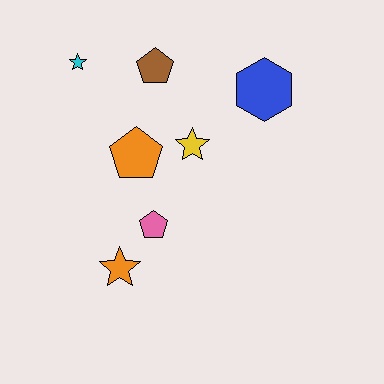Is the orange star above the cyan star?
No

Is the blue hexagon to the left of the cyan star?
No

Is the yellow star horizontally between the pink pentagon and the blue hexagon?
Yes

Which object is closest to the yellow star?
The orange pentagon is closest to the yellow star.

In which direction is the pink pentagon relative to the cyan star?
The pink pentagon is below the cyan star.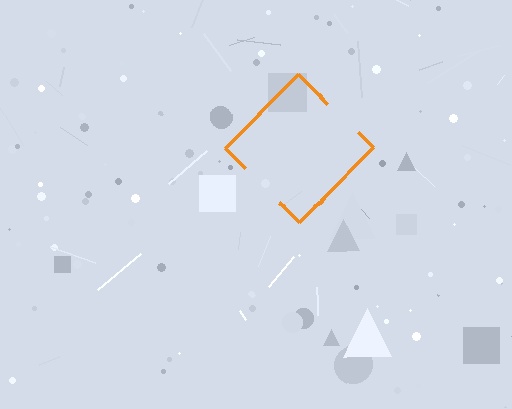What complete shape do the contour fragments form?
The contour fragments form a diamond.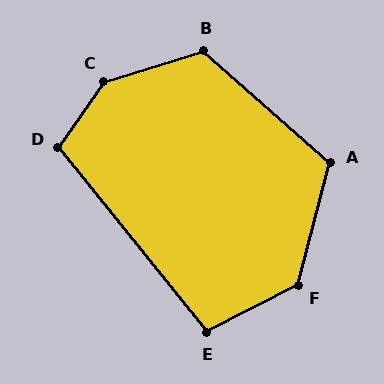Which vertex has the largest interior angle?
C, at approximately 142 degrees.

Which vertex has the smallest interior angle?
E, at approximately 101 degrees.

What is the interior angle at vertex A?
Approximately 117 degrees (obtuse).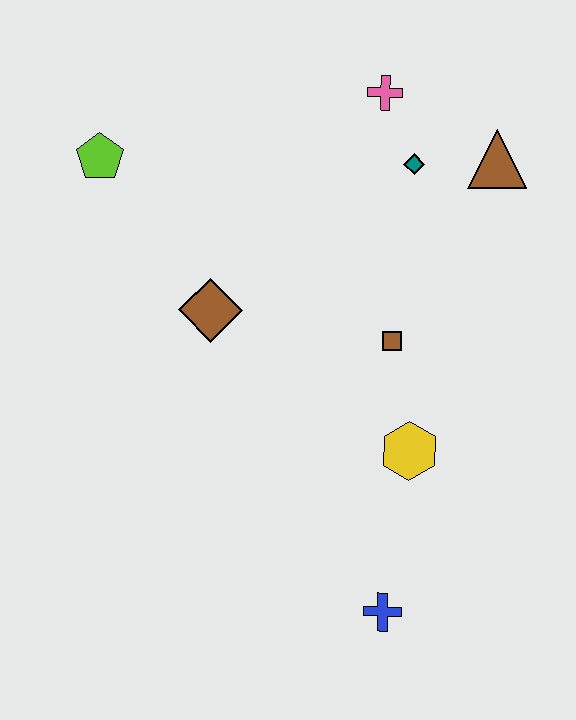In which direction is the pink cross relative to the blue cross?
The pink cross is above the blue cross.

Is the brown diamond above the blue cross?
Yes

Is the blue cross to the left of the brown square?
Yes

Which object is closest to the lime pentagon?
The brown diamond is closest to the lime pentagon.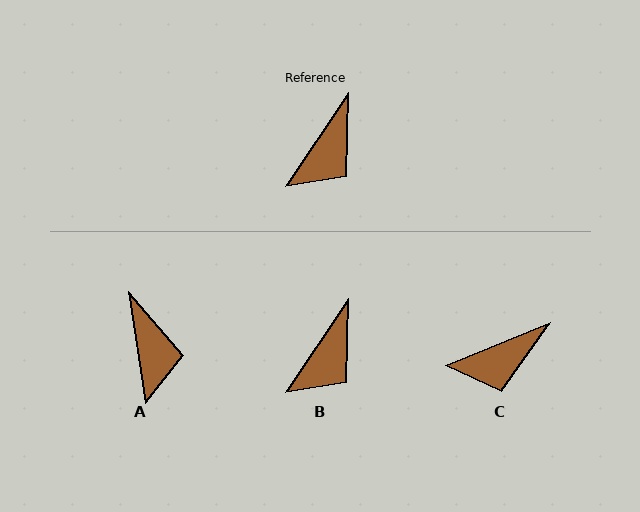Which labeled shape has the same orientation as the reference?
B.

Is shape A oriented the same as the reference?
No, it is off by about 43 degrees.